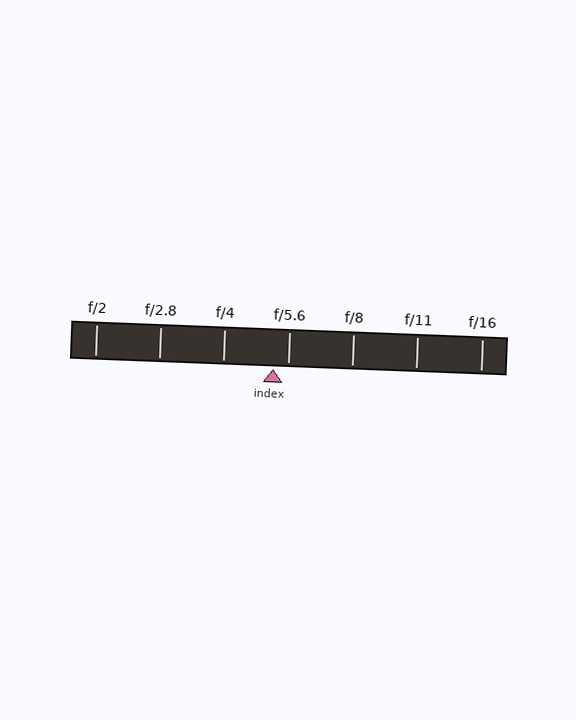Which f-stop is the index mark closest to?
The index mark is closest to f/5.6.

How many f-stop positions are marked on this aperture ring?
There are 7 f-stop positions marked.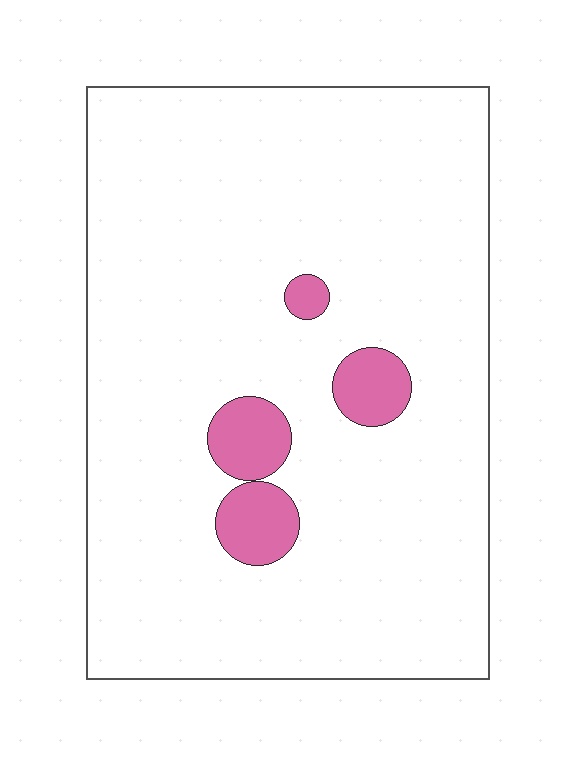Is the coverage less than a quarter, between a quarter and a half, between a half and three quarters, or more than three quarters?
Less than a quarter.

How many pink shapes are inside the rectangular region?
4.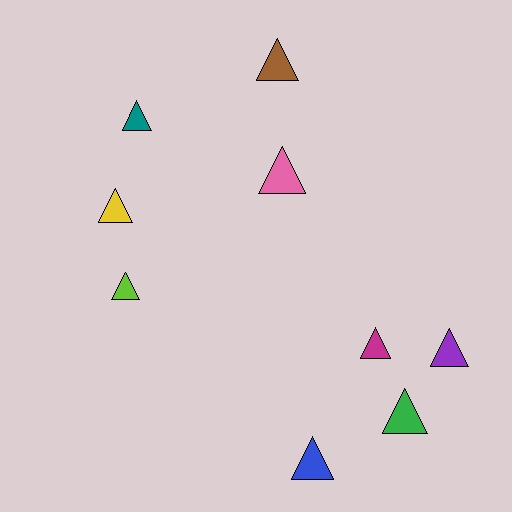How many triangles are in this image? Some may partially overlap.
There are 9 triangles.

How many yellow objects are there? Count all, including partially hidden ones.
There is 1 yellow object.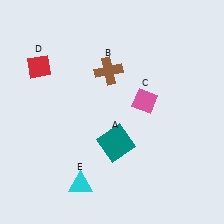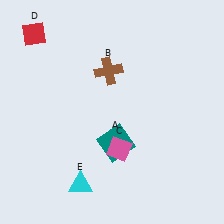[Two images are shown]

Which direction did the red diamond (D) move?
The red diamond (D) moved up.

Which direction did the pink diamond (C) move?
The pink diamond (C) moved down.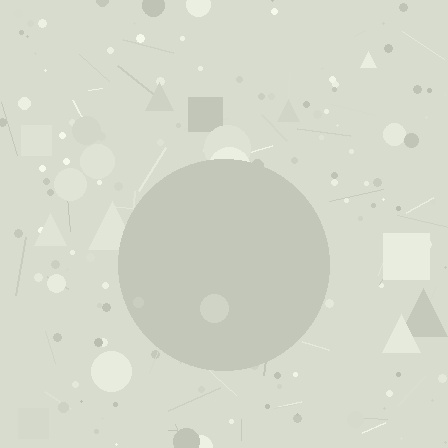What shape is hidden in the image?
A circle is hidden in the image.